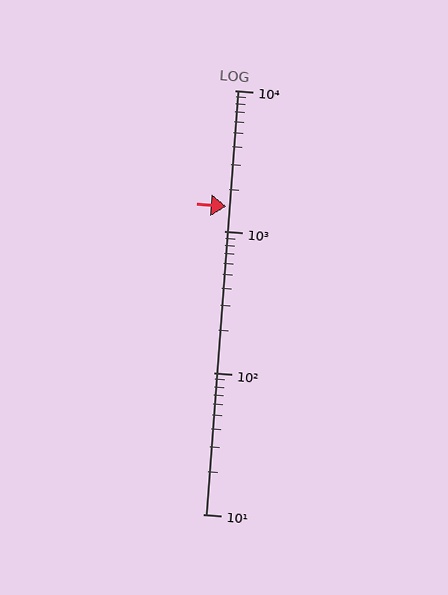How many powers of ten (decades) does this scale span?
The scale spans 3 decades, from 10 to 10000.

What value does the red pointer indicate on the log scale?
The pointer indicates approximately 1500.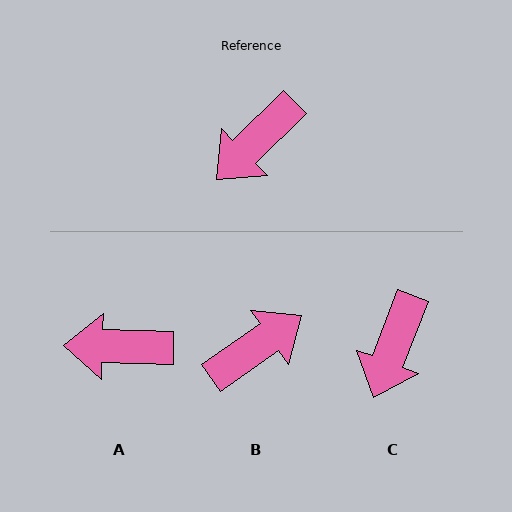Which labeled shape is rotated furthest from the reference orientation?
B, about 170 degrees away.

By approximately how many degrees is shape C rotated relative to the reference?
Approximately 24 degrees counter-clockwise.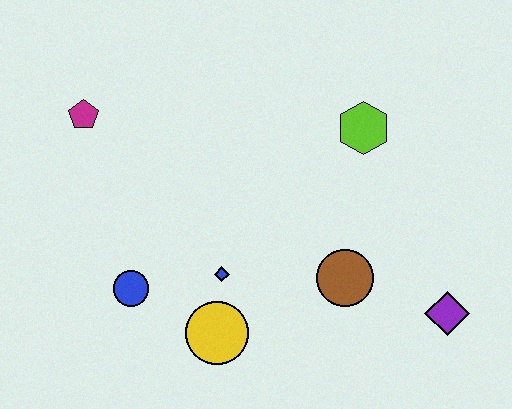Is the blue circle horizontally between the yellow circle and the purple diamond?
No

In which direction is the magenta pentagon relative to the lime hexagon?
The magenta pentagon is to the left of the lime hexagon.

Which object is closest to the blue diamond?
The yellow circle is closest to the blue diamond.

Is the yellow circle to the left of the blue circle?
No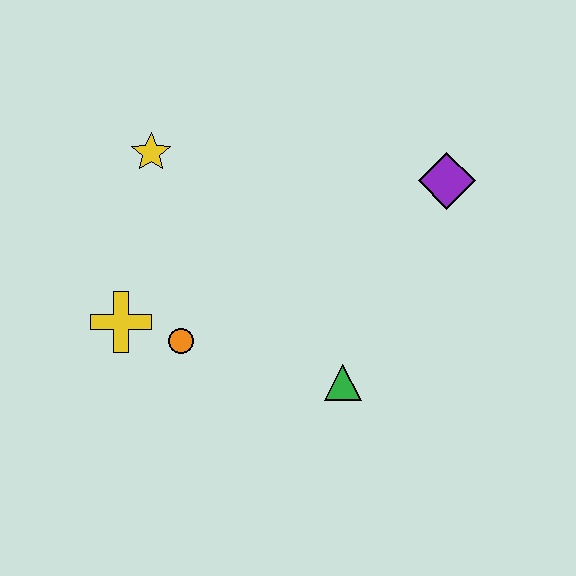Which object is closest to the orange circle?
The yellow cross is closest to the orange circle.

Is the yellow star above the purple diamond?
Yes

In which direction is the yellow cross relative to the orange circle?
The yellow cross is to the left of the orange circle.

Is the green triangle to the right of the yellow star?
Yes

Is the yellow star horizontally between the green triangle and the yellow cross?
Yes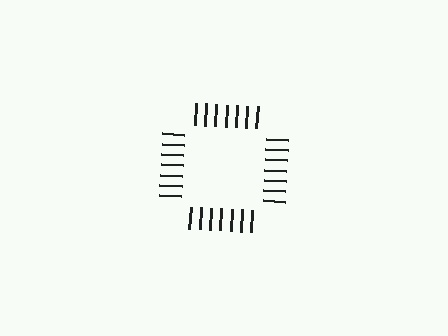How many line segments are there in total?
28 — 7 along each of the 4 edges.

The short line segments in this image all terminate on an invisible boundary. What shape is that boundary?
An illusory square — the line segments terminate on its edges but no continuous stroke is drawn.